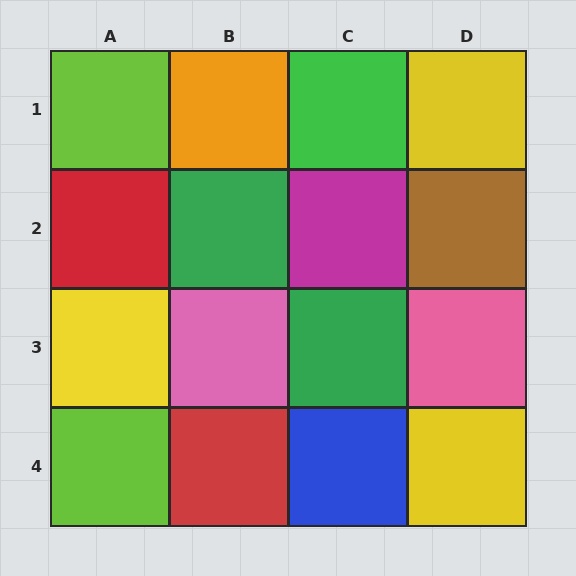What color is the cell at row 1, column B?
Orange.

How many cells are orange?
1 cell is orange.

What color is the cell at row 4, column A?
Lime.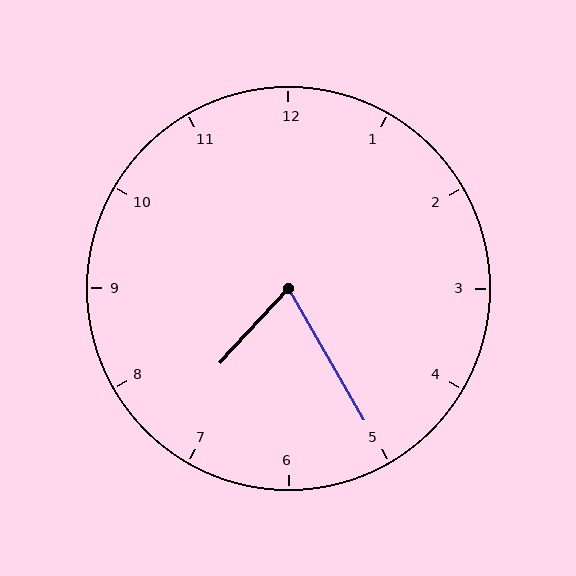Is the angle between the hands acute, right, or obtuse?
It is acute.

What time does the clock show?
7:25.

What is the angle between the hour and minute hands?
Approximately 72 degrees.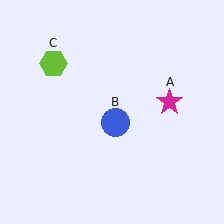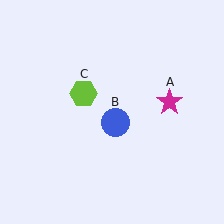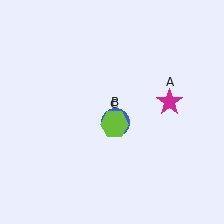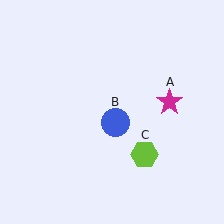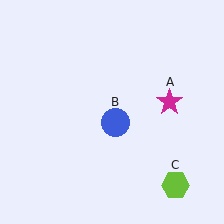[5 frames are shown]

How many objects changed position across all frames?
1 object changed position: lime hexagon (object C).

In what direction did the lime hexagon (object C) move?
The lime hexagon (object C) moved down and to the right.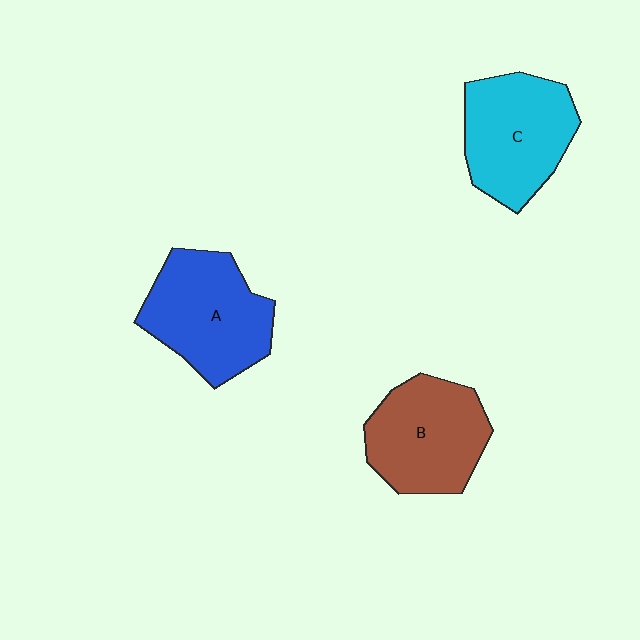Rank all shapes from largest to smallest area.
From largest to smallest: A (blue), C (cyan), B (brown).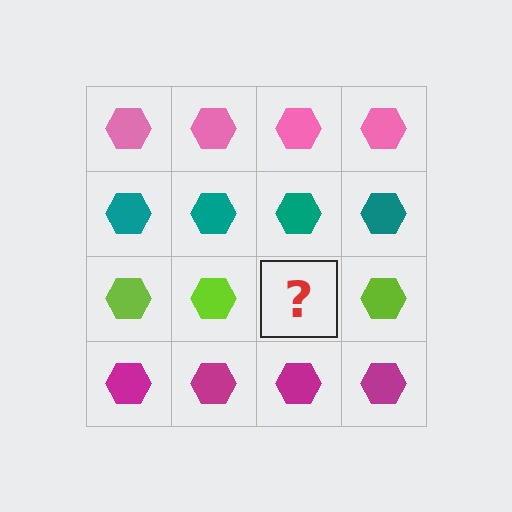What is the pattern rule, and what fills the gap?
The rule is that each row has a consistent color. The gap should be filled with a lime hexagon.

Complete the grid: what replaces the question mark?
The question mark should be replaced with a lime hexagon.